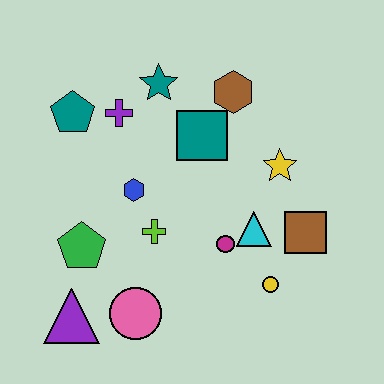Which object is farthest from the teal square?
The purple triangle is farthest from the teal square.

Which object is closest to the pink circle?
The purple triangle is closest to the pink circle.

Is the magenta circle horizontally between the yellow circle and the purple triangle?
Yes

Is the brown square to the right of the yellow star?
Yes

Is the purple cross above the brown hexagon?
No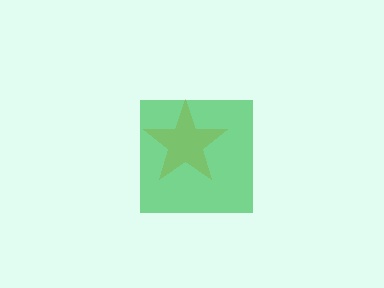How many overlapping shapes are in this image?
There are 2 overlapping shapes in the image.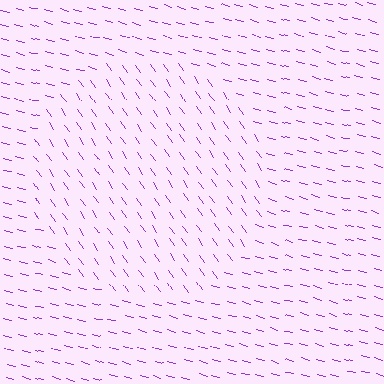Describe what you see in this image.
The image is filled with small purple line segments. A circle region in the image has lines oriented differently from the surrounding lines, creating a visible texture boundary.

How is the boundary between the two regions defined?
The boundary is defined purely by a change in line orientation (approximately 40 degrees difference). All lines are the same color and thickness.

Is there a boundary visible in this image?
Yes, there is a texture boundary formed by a change in line orientation.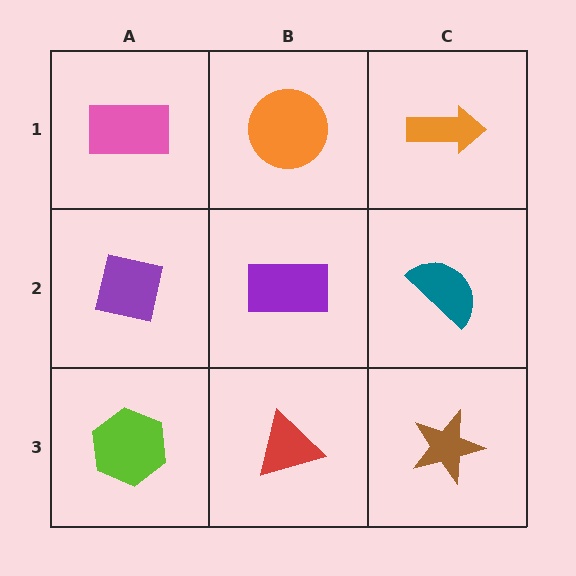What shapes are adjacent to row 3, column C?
A teal semicircle (row 2, column C), a red triangle (row 3, column B).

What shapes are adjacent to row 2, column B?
An orange circle (row 1, column B), a red triangle (row 3, column B), a purple square (row 2, column A), a teal semicircle (row 2, column C).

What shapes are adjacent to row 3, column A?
A purple square (row 2, column A), a red triangle (row 3, column B).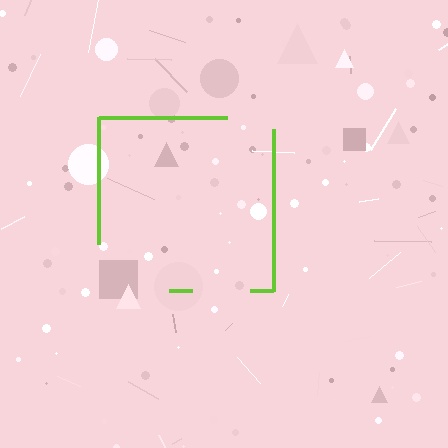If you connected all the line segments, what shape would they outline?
They would outline a square.